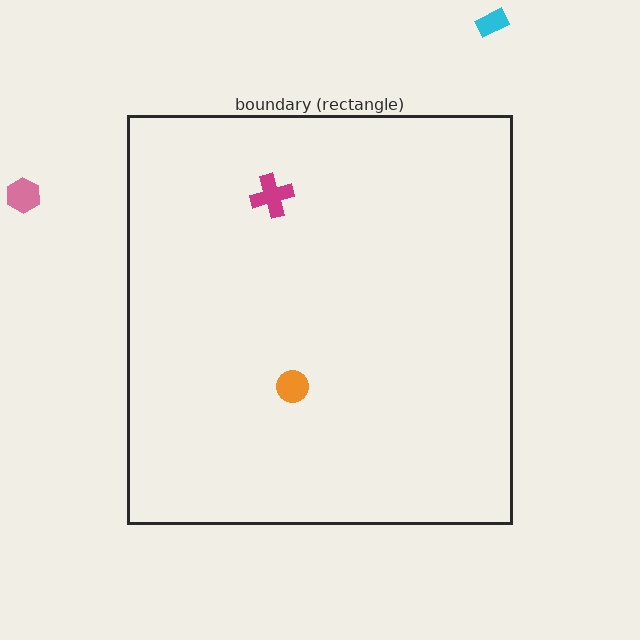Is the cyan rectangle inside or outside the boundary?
Outside.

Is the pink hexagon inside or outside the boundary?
Outside.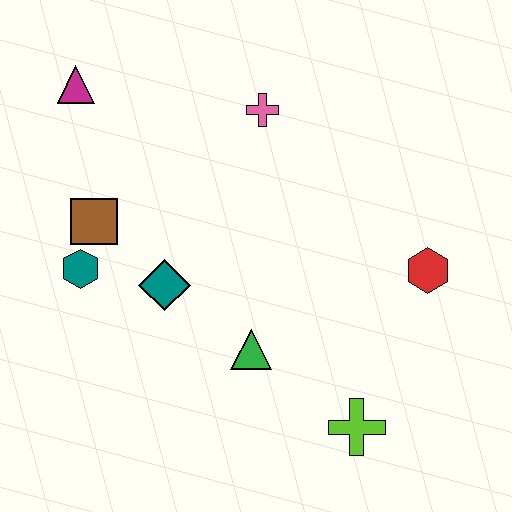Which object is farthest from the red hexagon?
The magenta triangle is farthest from the red hexagon.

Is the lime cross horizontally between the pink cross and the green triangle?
No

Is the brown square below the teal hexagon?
No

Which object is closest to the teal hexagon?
The brown square is closest to the teal hexagon.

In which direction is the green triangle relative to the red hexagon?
The green triangle is to the left of the red hexagon.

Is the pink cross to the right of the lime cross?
No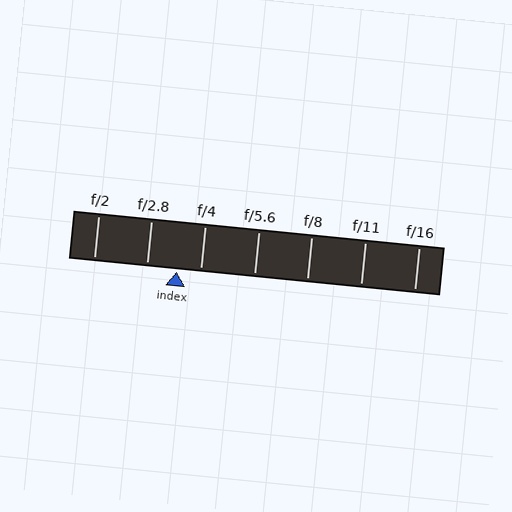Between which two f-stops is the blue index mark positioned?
The index mark is between f/2.8 and f/4.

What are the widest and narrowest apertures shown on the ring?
The widest aperture shown is f/2 and the narrowest is f/16.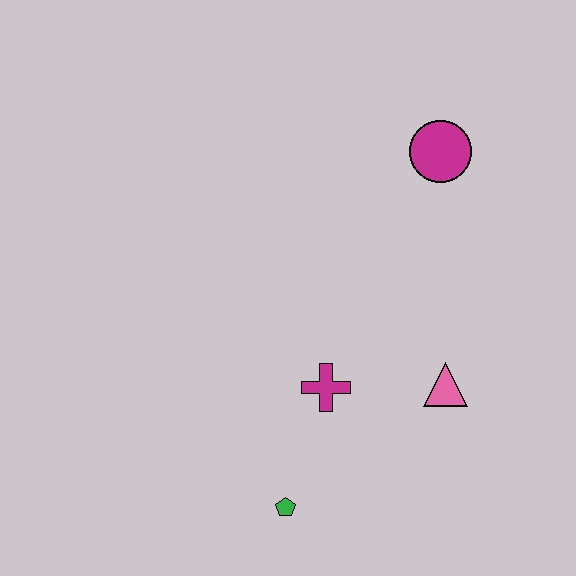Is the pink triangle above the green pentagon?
Yes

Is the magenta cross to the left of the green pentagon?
No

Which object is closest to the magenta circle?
The pink triangle is closest to the magenta circle.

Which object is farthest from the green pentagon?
The magenta circle is farthest from the green pentagon.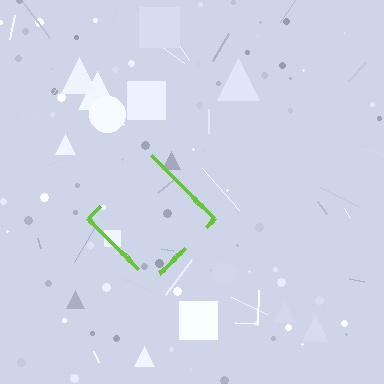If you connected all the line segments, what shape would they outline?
They would outline a diamond.